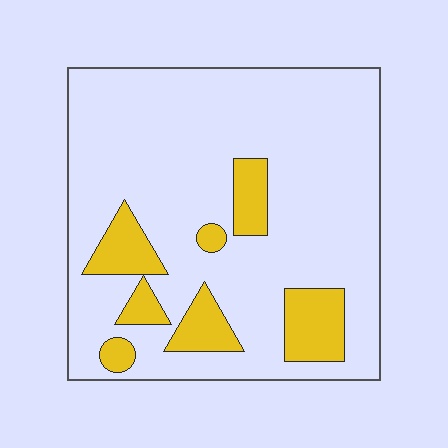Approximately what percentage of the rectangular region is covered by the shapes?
Approximately 15%.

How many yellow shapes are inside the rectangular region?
7.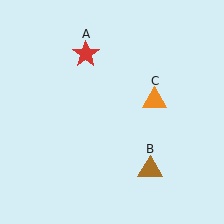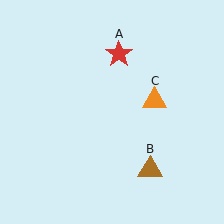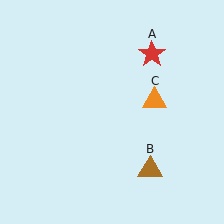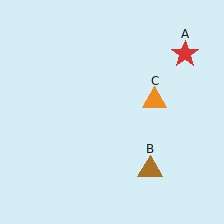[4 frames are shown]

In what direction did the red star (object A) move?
The red star (object A) moved right.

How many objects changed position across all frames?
1 object changed position: red star (object A).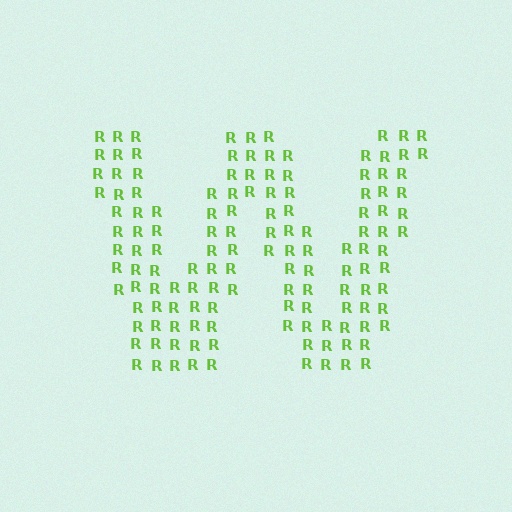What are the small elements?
The small elements are letter R's.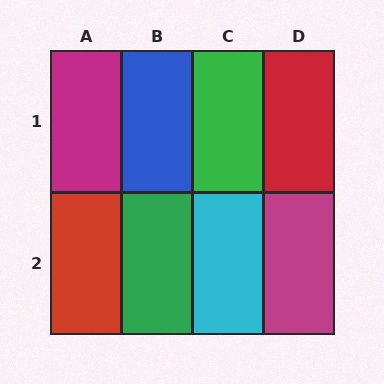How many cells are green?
2 cells are green.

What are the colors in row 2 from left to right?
Red, green, cyan, magenta.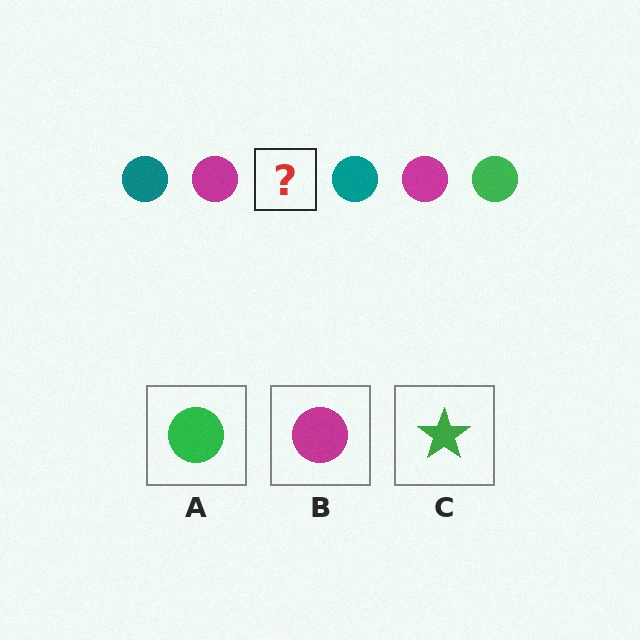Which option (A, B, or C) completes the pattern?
A.